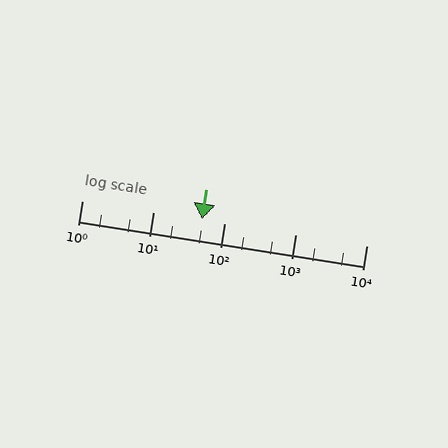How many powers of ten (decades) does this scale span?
The scale spans 4 decades, from 1 to 10000.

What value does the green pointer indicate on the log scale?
The pointer indicates approximately 49.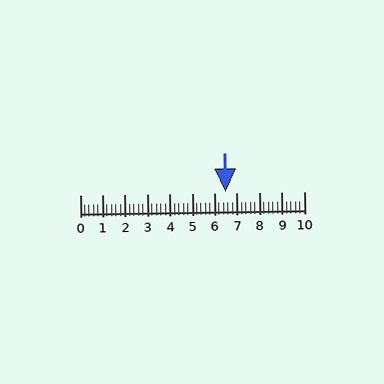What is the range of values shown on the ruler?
The ruler shows values from 0 to 10.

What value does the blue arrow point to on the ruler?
The blue arrow points to approximately 6.5.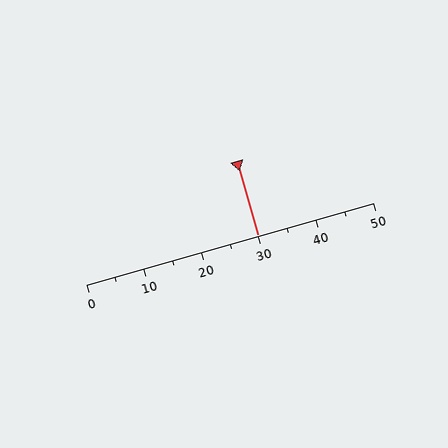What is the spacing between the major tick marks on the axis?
The major ticks are spaced 10 apart.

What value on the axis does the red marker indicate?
The marker indicates approximately 30.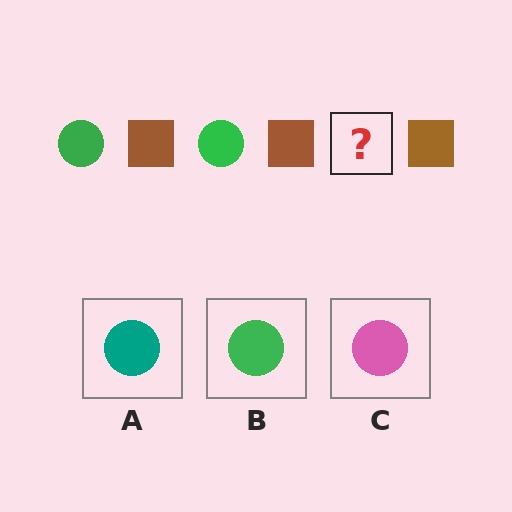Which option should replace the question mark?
Option B.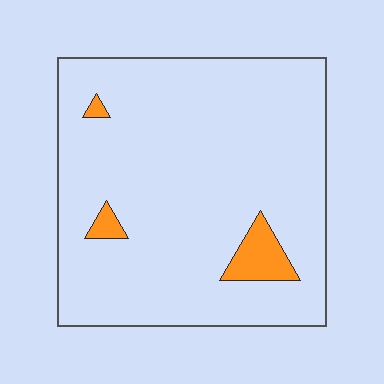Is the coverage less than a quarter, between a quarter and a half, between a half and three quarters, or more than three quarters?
Less than a quarter.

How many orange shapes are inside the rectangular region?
3.